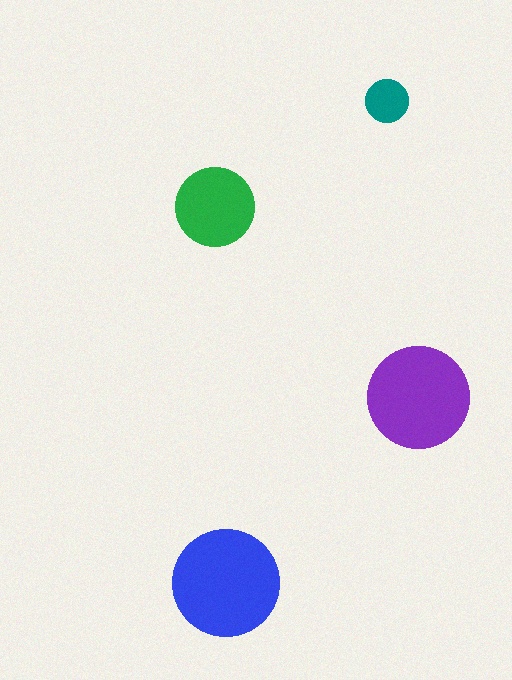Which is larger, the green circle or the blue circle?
The blue one.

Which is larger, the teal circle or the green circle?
The green one.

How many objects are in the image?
There are 4 objects in the image.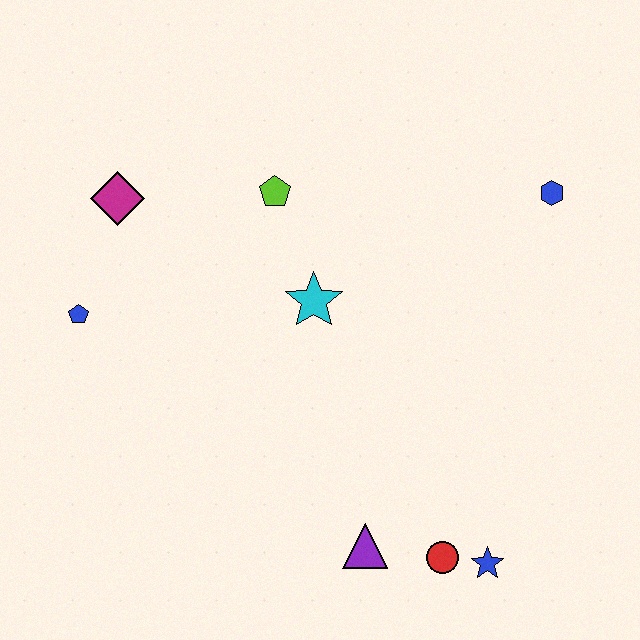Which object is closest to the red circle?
The blue star is closest to the red circle.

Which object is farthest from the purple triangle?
The magenta diamond is farthest from the purple triangle.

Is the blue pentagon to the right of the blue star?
No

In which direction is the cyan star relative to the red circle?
The cyan star is above the red circle.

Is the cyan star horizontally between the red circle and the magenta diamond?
Yes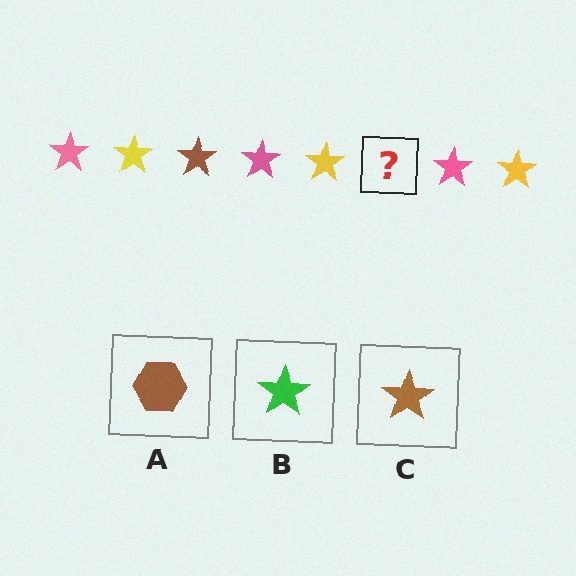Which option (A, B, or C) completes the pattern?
C.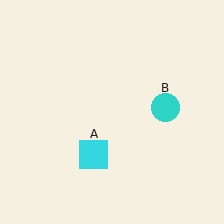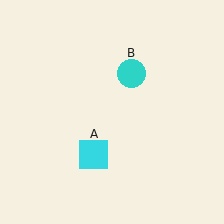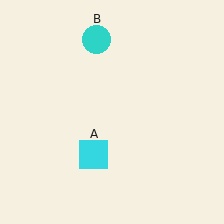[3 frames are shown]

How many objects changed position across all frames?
1 object changed position: cyan circle (object B).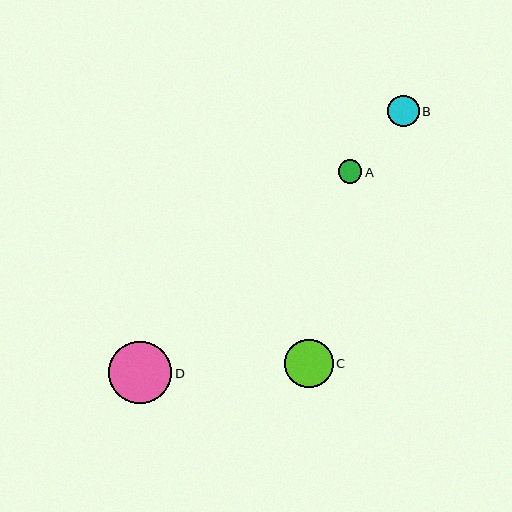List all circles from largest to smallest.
From largest to smallest: D, C, B, A.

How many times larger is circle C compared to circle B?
Circle C is approximately 1.5 times the size of circle B.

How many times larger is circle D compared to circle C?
Circle D is approximately 1.3 times the size of circle C.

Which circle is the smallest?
Circle A is the smallest with a size of approximately 24 pixels.